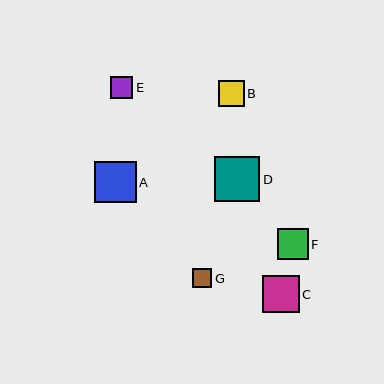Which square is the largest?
Square D is the largest with a size of approximately 46 pixels.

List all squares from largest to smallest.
From largest to smallest: D, A, C, F, B, E, G.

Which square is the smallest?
Square G is the smallest with a size of approximately 19 pixels.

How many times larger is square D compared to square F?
Square D is approximately 1.5 times the size of square F.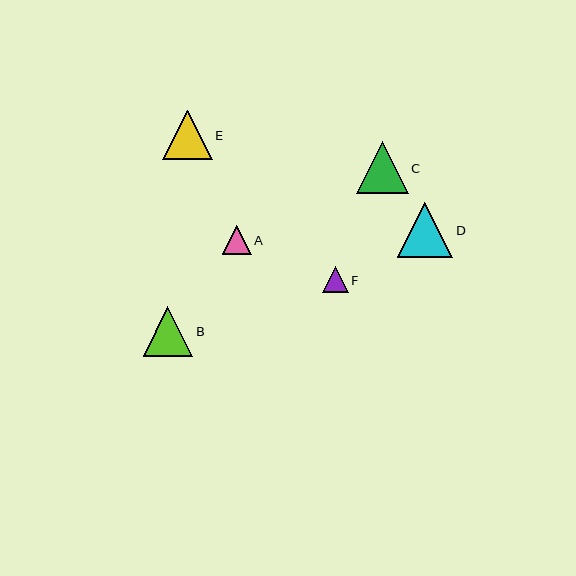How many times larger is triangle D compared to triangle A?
Triangle D is approximately 1.9 times the size of triangle A.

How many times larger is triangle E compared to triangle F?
Triangle E is approximately 2.0 times the size of triangle F.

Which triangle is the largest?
Triangle D is the largest with a size of approximately 56 pixels.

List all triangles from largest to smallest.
From largest to smallest: D, C, E, B, A, F.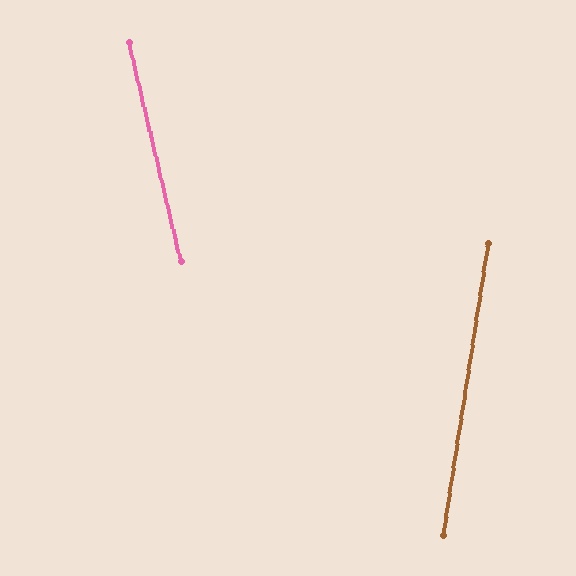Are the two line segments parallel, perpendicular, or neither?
Neither parallel nor perpendicular — they differ by about 22°.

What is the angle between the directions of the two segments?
Approximately 22 degrees.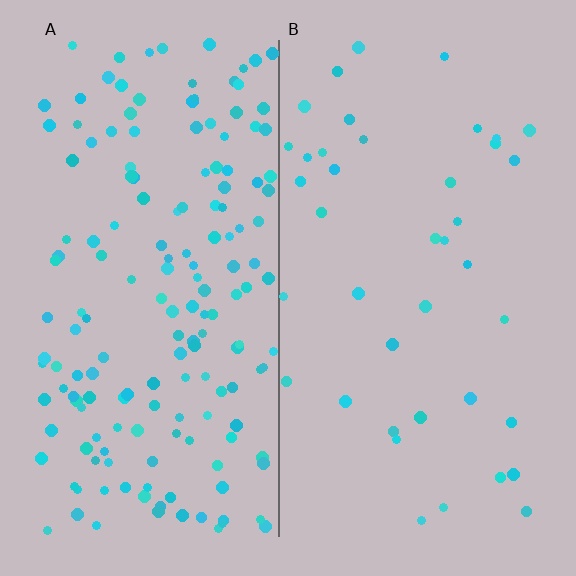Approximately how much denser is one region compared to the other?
Approximately 4.2× — region A over region B.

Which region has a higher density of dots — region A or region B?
A (the left).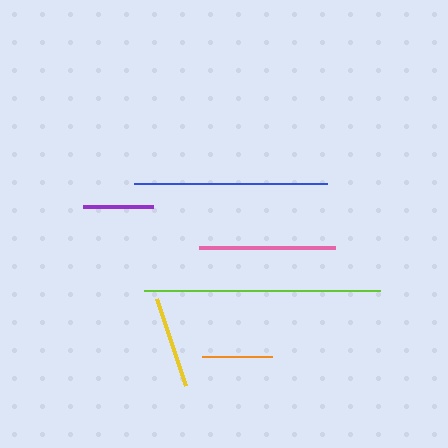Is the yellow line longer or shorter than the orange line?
The yellow line is longer than the orange line.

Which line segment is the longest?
The lime line is the longest at approximately 236 pixels.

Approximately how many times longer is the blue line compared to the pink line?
The blue line is approximately 1.4 times the length of the pink line.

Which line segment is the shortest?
The orange line is the shortest at approximately 70 pixels.